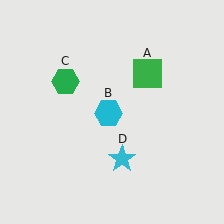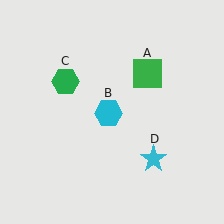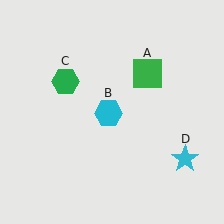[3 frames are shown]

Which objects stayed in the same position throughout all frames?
Green square (object A) and cyan hexagon (object B) and green hexagon (object C) remained stationary.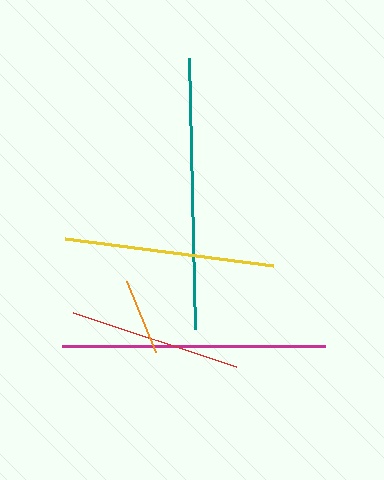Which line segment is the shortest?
The orange line is the shortest at approximately 77 pixels.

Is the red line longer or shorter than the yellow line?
The yellow line is longer than the red line.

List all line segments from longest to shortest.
From longest to shortest: teal, magenta, yellow, red, orange.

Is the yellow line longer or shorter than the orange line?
The yellow line is longer than the orange line.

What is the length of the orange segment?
The orange segment is approximately 77 pixels long.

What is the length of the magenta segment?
The magenta segment is approximately 262 pixels long.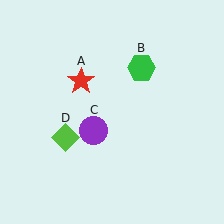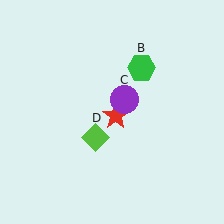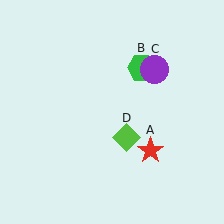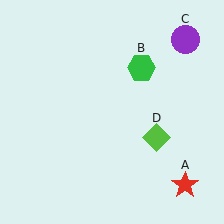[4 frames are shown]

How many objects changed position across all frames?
3 objects changed position: red star (object A), purple circle (object C), lime diamond (object D).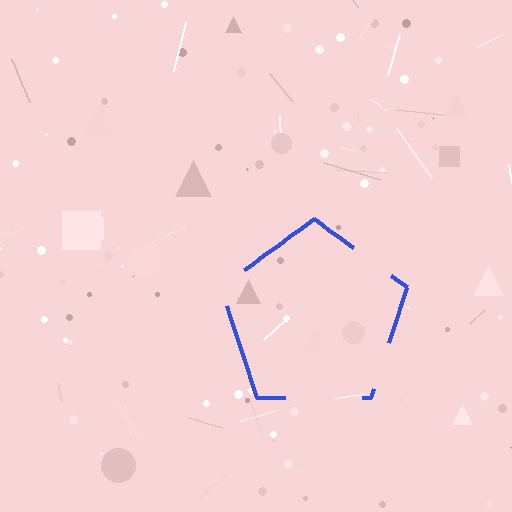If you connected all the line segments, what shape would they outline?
They would outline a pentagon.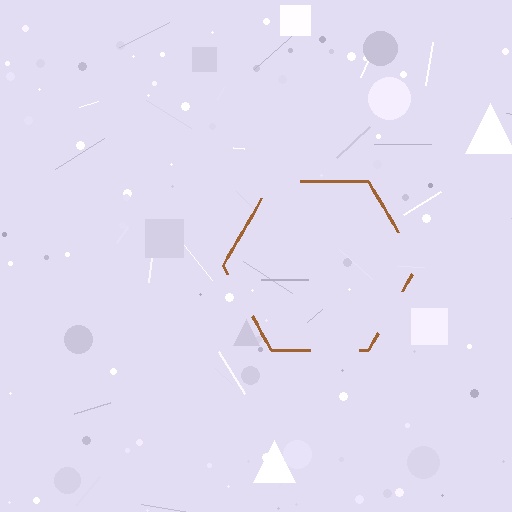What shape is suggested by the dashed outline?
The dashed outline suggests a hexagon.